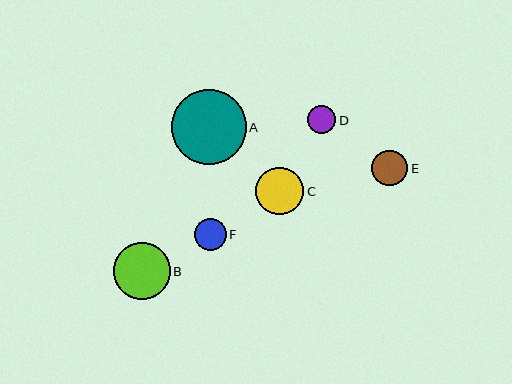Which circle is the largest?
Circle A is the largest with a size of approximately 75 pixels.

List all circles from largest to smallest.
From largest to smallest: A, B, C, E, F, D.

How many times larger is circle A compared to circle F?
Circle A is approximately 2.4 times the size of circle F.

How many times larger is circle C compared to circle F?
Circle C is approximately 1.5 times the size of circle F.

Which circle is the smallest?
Circle D is the smallest with a size of approximately 28 pixels.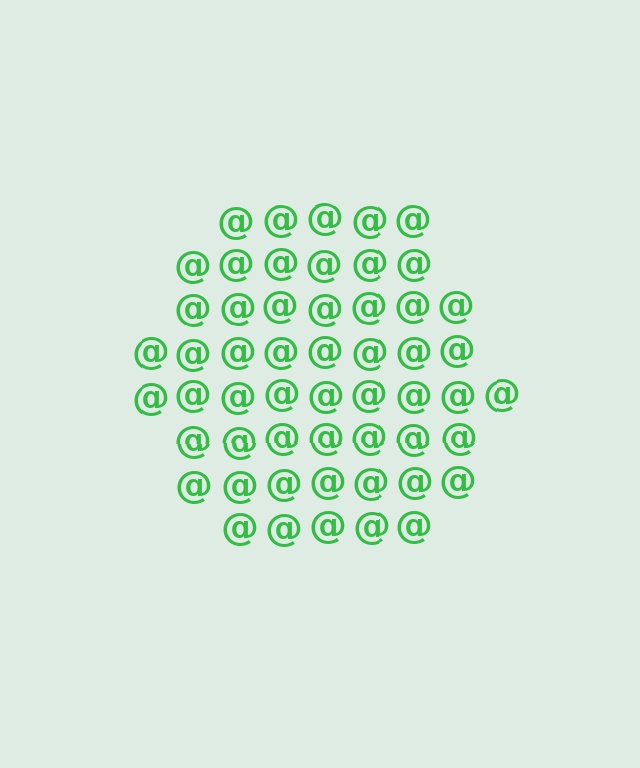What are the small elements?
The small elements are at signs.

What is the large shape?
The large shape is a hexagon.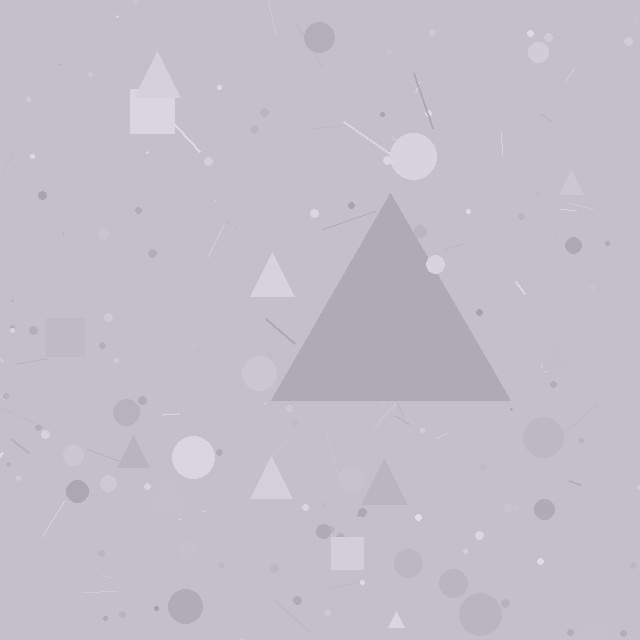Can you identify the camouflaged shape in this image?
The camouflaged shape is a triangle.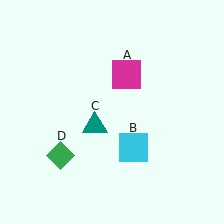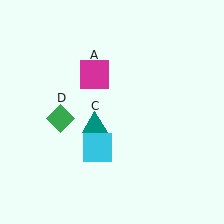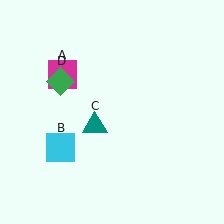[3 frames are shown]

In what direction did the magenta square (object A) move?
The magenta square (object A) moved left.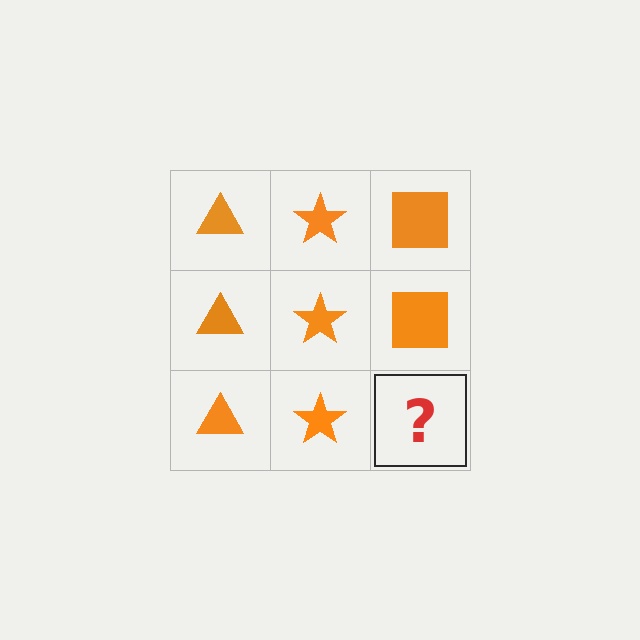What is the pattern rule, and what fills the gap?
The rule is that each column has a consistent shape. The gap should be filled with an orange square.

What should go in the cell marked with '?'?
The missing cell should contain an orange square.